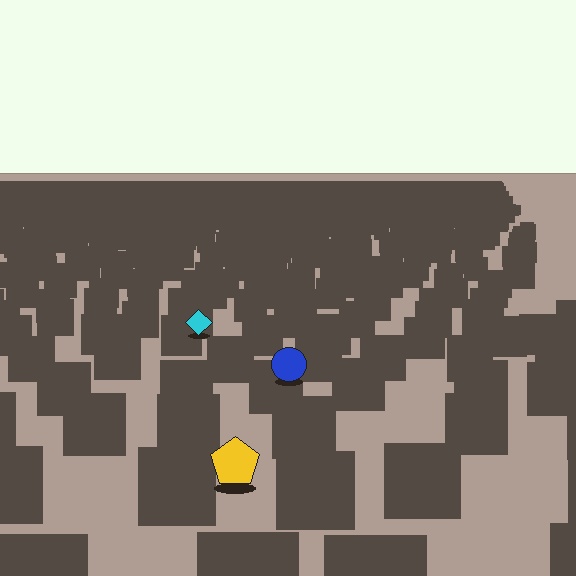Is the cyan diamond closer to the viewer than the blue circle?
No. The blue circle is closer — you can tell from the texture gradient: the ground texture is coarser near it.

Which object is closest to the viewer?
The yellow pentagon is closest. The texture marks near it are larger and more spread out.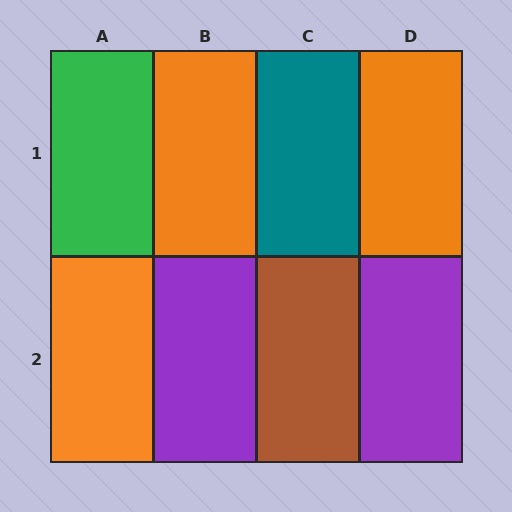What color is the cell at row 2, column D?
Purple.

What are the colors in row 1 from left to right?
Green, orange, teal, orange.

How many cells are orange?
3 cells are orange.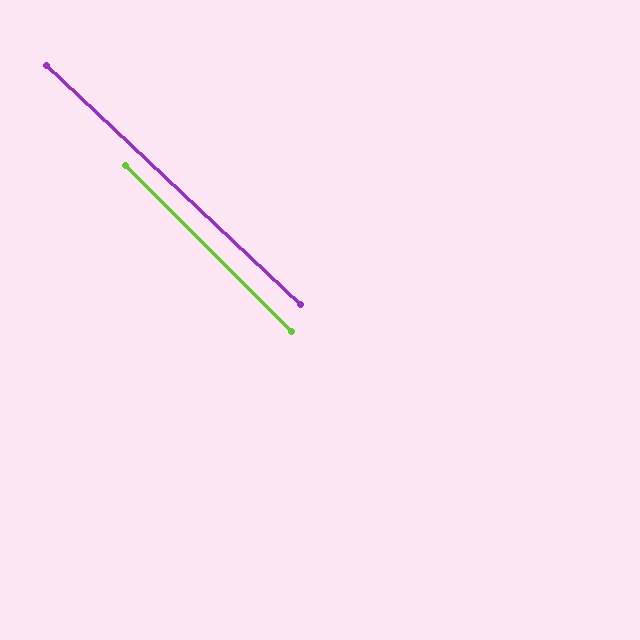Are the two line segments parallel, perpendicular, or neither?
Parallel — their directions differ by only 1.8°.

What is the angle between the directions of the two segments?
Approximately 2 degrees.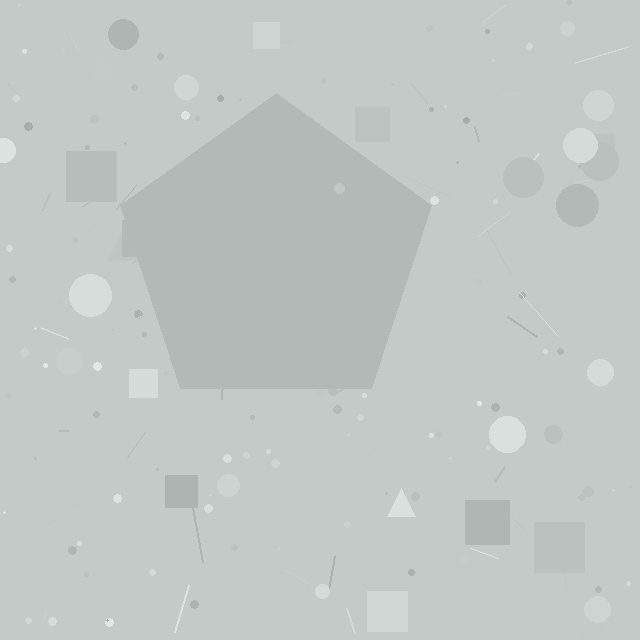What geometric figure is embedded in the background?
A pentagon is embedded in the background.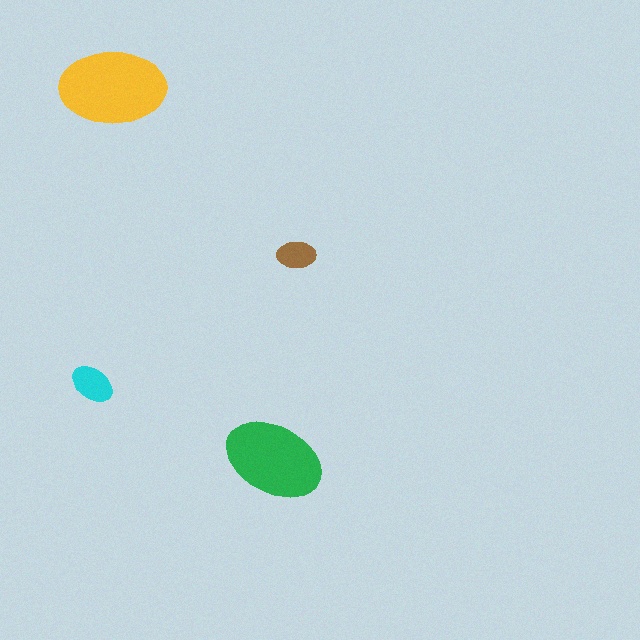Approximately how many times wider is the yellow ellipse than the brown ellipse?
About 2.5 times wider.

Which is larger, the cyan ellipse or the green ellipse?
The green one.